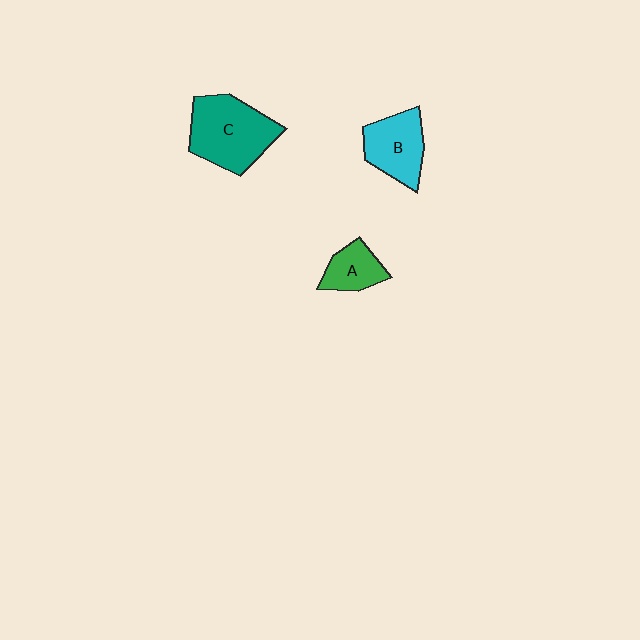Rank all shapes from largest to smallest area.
From largest to smallest: C (teal), B (cyan), A (green).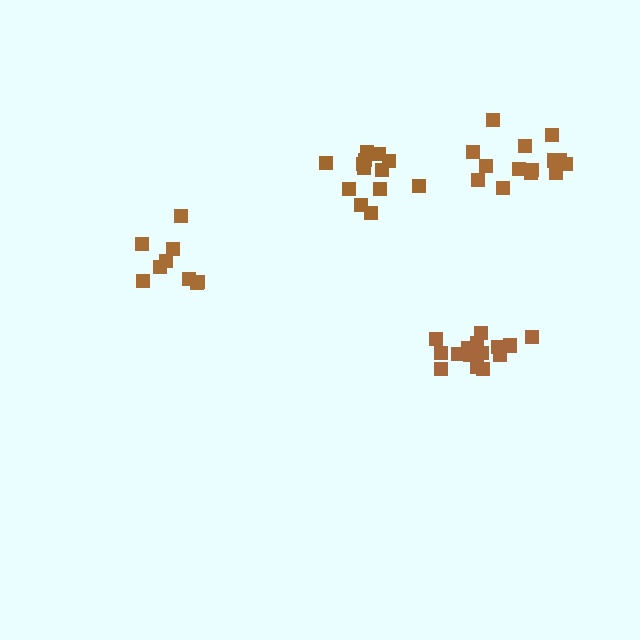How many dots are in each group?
Group 1: 15 dots, Group 2: 9 dots, Group 3: 13 dots, Group 4: 14 dots (51 total).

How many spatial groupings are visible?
There are 4 spatial groupings.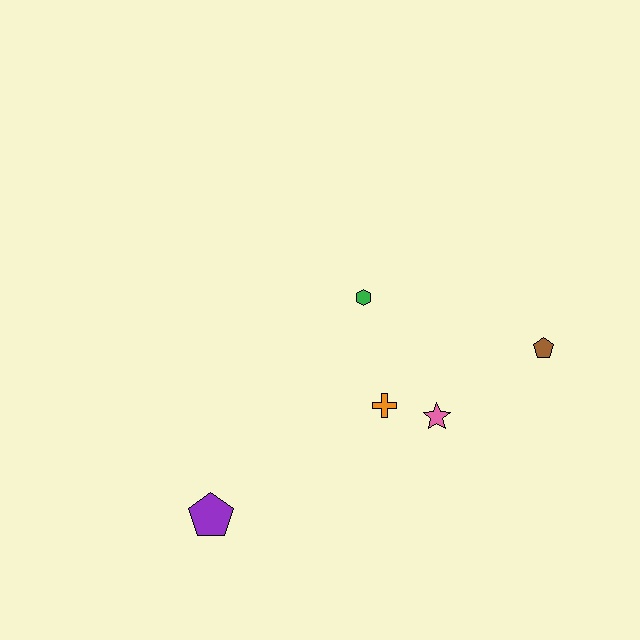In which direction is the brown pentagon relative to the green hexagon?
The brown pentagon is to the right of the green hexagon.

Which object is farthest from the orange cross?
The purple pentagon is farthest from the orange cross.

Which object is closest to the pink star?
The orange cross is closest to the pink star.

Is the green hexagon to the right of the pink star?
No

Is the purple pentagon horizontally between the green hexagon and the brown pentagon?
No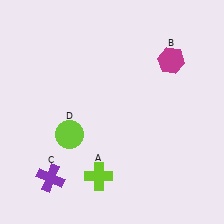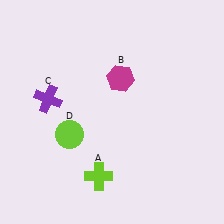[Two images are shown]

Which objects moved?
The objects that moved are: the magenta hexagon (B), the purple cross (C).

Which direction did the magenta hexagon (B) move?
The magenta hexagon (B) moved left.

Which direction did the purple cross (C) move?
The purple cross (C) moved up.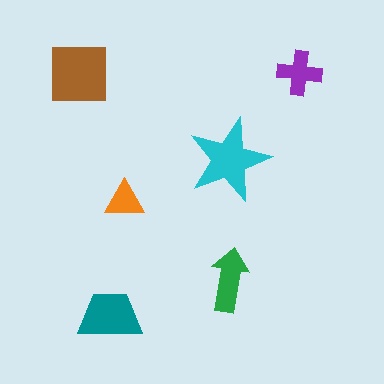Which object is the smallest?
The orange triangle.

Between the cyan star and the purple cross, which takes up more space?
The cyan star.